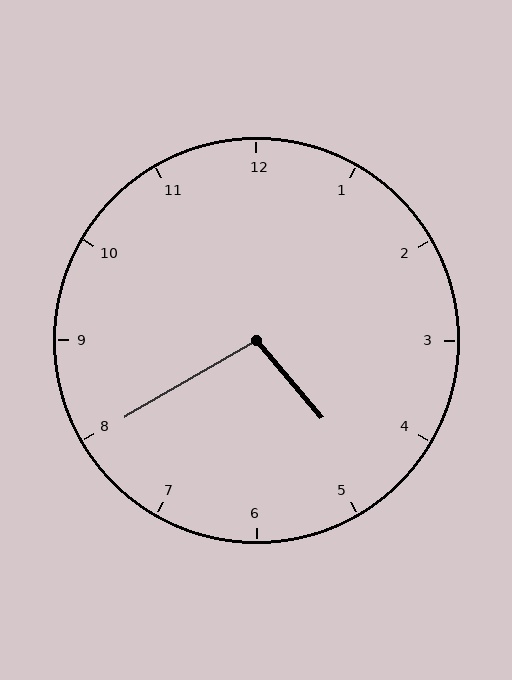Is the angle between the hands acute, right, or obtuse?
It is obtuse.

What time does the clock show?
4:40.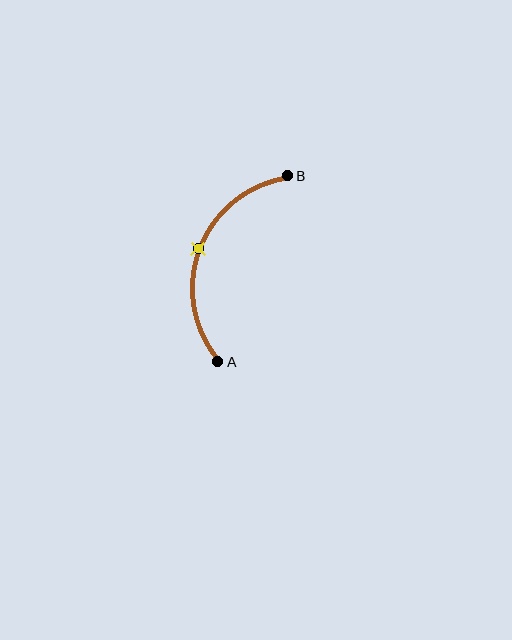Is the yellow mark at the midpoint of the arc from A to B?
Yes. The yellow mark lies on the arc at equal arc-length from both A and B — it is the arc midpoint.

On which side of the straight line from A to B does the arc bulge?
The arc bulges to the left of the straight line connecting A and B.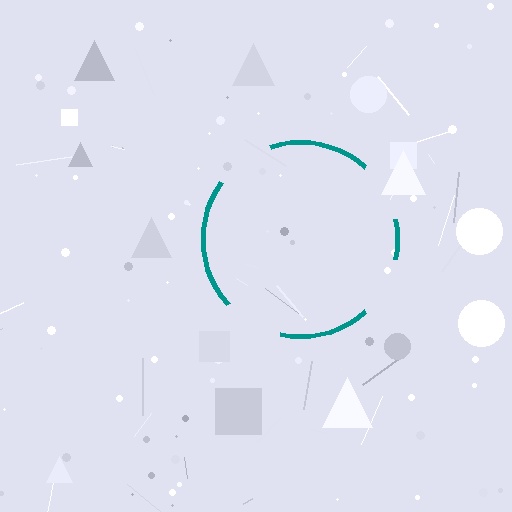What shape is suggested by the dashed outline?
The dashed outline suggests a circle.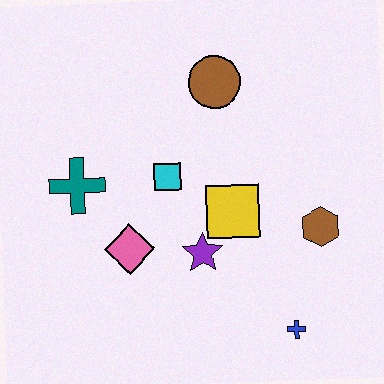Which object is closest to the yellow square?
The purple star is closest to the yellow square.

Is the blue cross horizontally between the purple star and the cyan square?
No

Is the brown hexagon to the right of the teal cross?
Yes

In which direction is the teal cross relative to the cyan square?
The teal cross is to the left of the cyan square.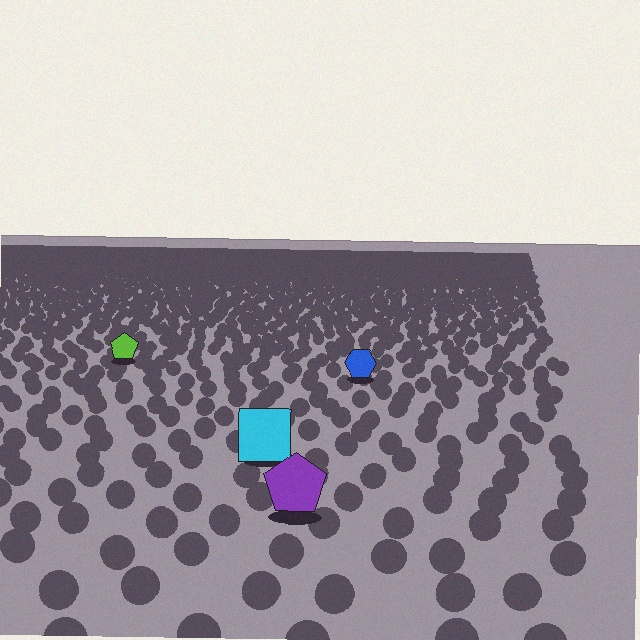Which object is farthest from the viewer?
The lime pentagon is farthest from the viewer. It appears smaller and the ground texture around it is denser.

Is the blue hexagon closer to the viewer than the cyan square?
No. The cyan square is closer — you can tell from the texture gradient: the ground texture is coarser near it.